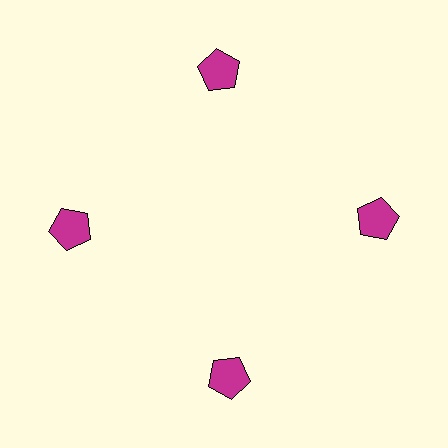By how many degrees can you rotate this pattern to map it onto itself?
The pattern maps onto itself every 90 degrees of rotation.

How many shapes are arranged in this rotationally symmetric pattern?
There are 4 shapes, arranged in 4 groups of 1.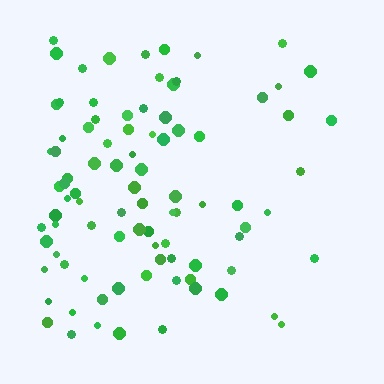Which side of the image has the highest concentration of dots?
The left.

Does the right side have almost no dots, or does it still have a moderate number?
Still a moderate number, just noticeably fewer than the left.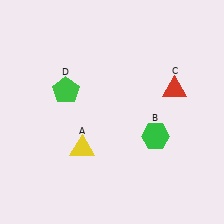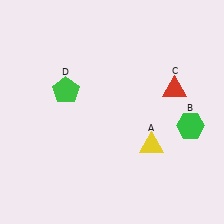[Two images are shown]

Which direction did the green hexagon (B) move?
The green hexagon (B) moved right.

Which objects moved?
The objects that moved are: the yellow triangle (A), the green hexagon (B).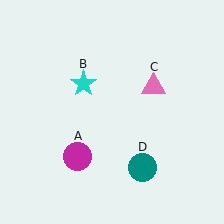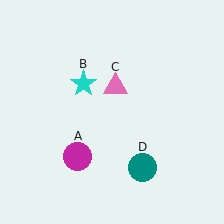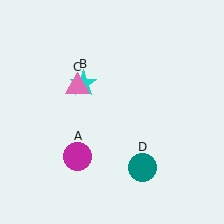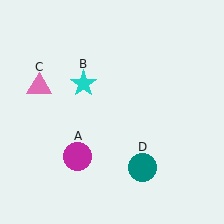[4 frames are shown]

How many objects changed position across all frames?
1 object changed position: pink triangle (object C).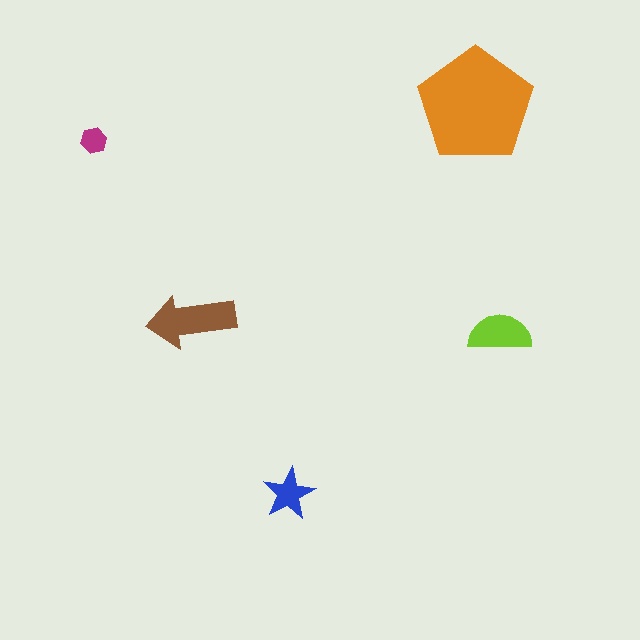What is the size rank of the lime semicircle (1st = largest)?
3rd.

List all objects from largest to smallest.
The orange pentagon, the brown arrow, the lime semicircle, the blue star, the magenta hexagon.